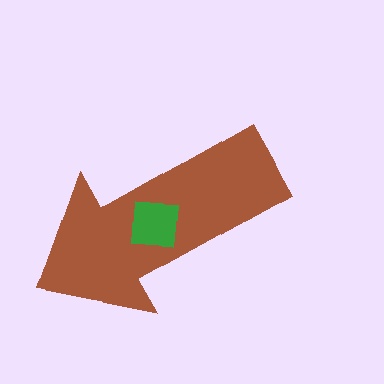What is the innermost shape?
The green square.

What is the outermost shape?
The brown arrow.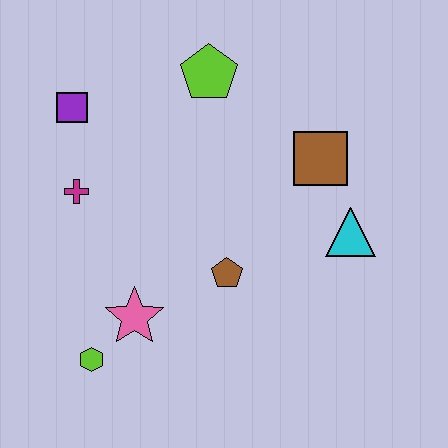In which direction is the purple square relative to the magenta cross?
The purple square is above the magenta cross.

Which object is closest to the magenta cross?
The purple square is closest to the magenta cross.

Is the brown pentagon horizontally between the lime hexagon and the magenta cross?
No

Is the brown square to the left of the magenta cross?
No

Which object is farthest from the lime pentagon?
The lime hexagon is farthest from the lime pentagon.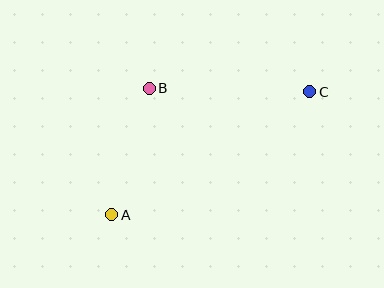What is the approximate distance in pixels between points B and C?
The distance between B and C is approximately 161 pixels.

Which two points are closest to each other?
Points A and B are closest to each other.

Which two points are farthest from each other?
Points A and C are farthest from each other.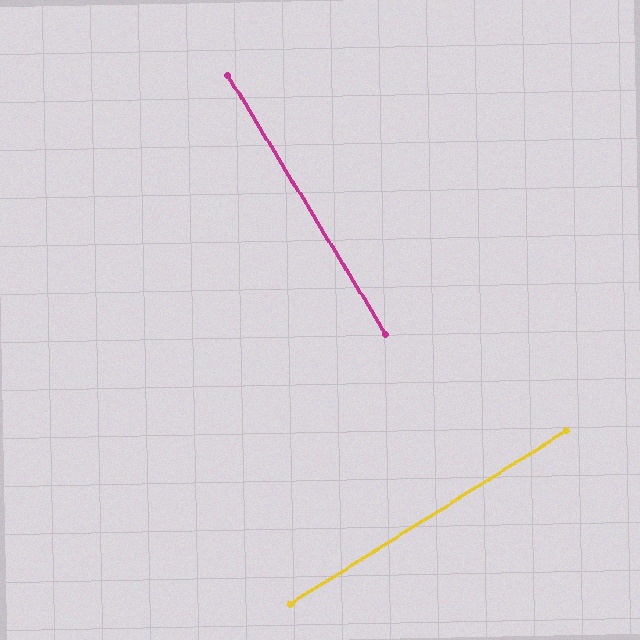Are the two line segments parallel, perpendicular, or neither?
Perpendicular — they meet at approximately 89°.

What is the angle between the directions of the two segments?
Approximately 89 degrees.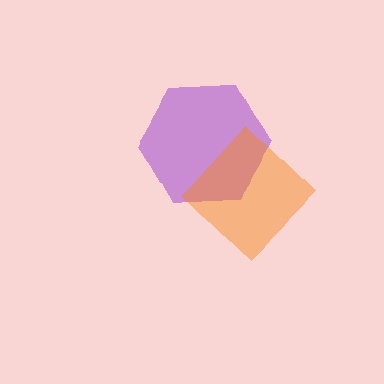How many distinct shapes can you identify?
There are 2 distinct shapes: a purple hexagon, an orange diamond.